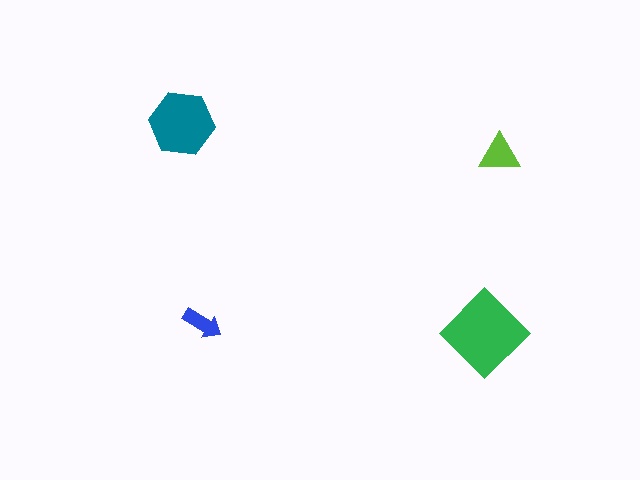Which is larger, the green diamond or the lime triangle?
The green diamond.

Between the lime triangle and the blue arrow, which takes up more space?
The lime triangle.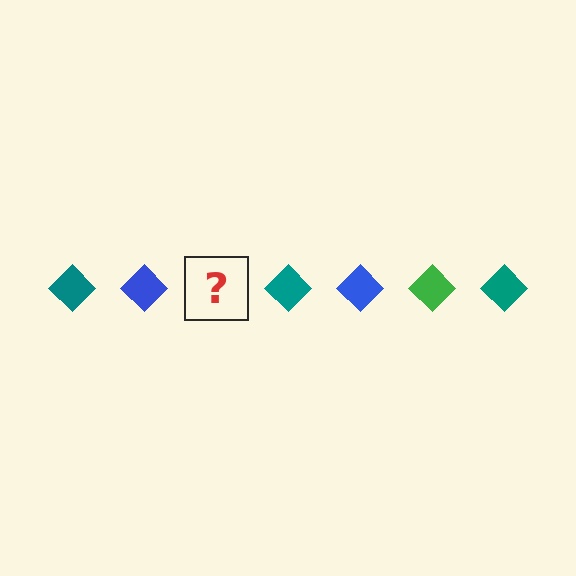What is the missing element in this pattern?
The missing element is a green diamond.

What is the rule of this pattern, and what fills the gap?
The rule is that the pattern cycles through teal, blue, green diamonds. The gap should be filled with a green diamond.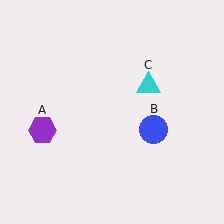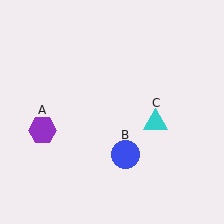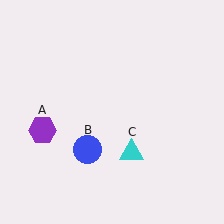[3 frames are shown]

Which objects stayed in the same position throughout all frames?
Purple hexagon (object A) remained stationary.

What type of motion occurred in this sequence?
The blue circle (object B), cyan triangle (object C) rotated clockwise around the center of the scene.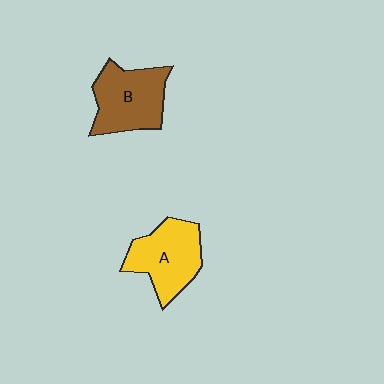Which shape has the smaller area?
Shape A (yellow).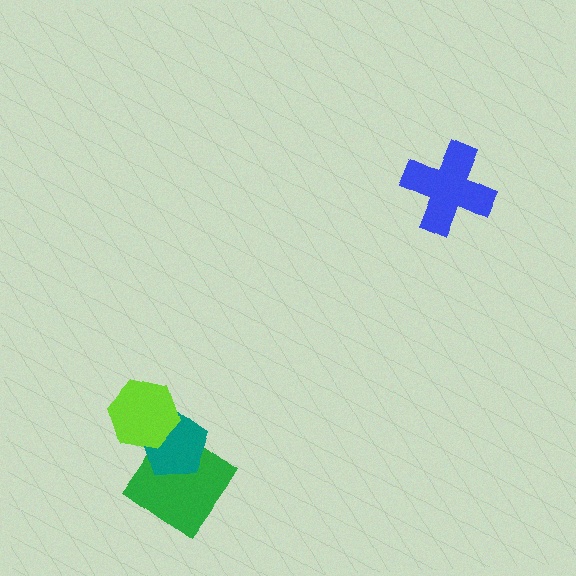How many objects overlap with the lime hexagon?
1 object overlaps with the lime hexagon.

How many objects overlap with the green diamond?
1 object overlaps with the green diamond.